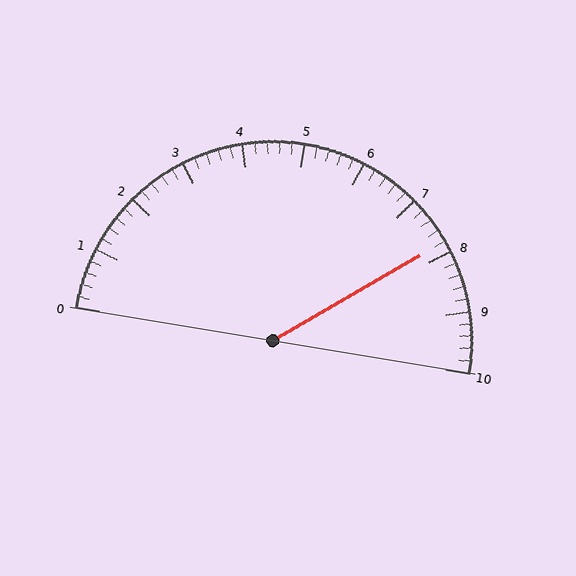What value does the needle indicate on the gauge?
The needle indicates approximately 7.8.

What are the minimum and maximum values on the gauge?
The gauge ranges from 0 to 10.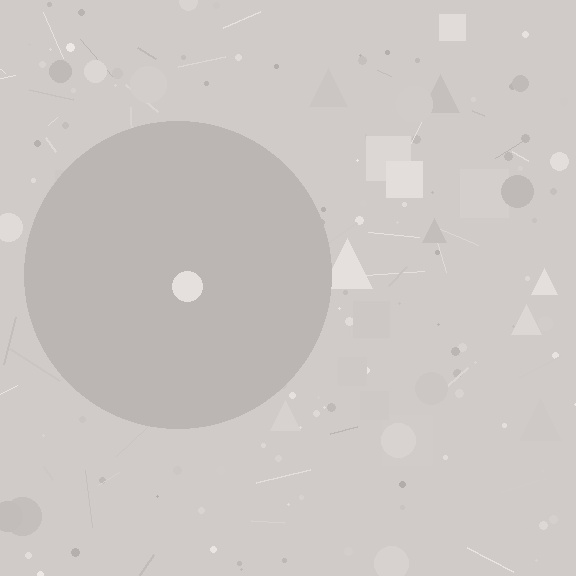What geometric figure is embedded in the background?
A circle is embedded in the background.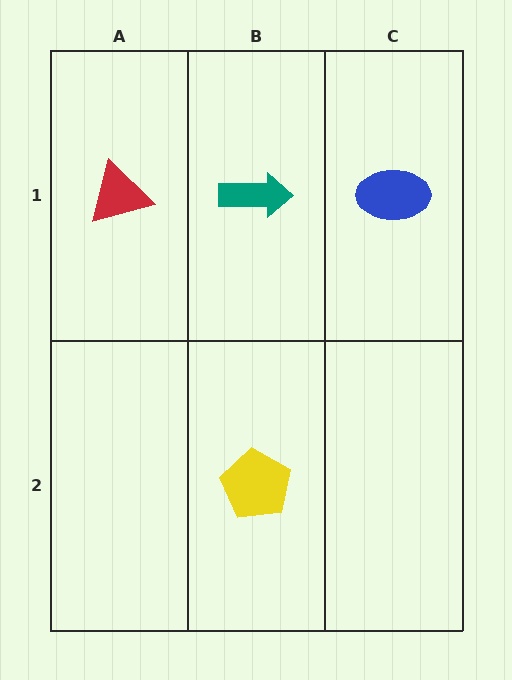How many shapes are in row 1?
3 shapes.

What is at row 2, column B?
A yellow pentagon.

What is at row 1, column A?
A red triangle.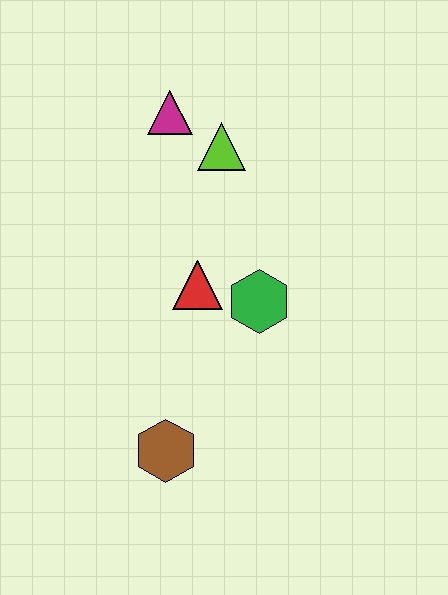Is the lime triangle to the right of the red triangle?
Yes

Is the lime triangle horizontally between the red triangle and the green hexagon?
Yes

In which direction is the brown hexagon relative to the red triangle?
The brown hexagon is below the red triangle.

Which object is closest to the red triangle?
The green hexagon is closest to the red triangle.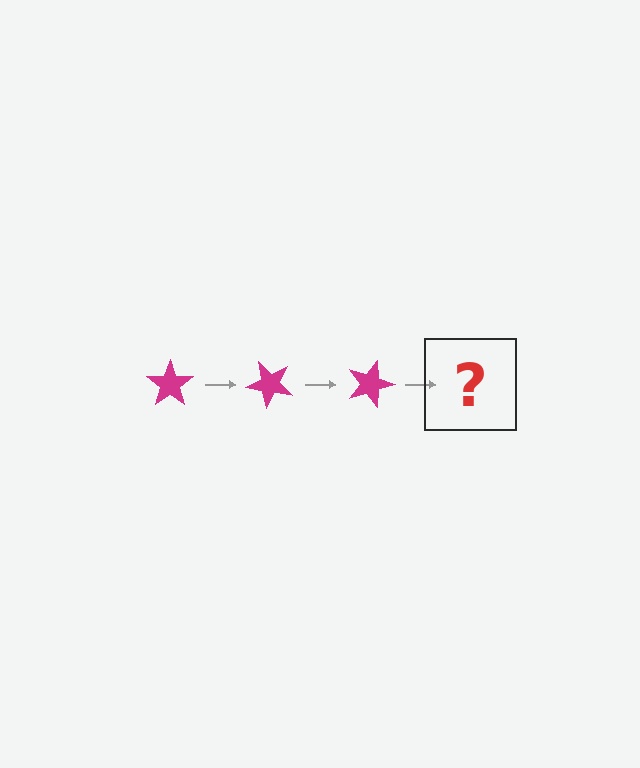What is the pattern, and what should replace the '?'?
The pattern is that the star rotates 45 degrees each step. The '?' should be a magenta star rotated 135 degrees.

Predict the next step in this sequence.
The next step is a magenta star rotated 135 degrees.